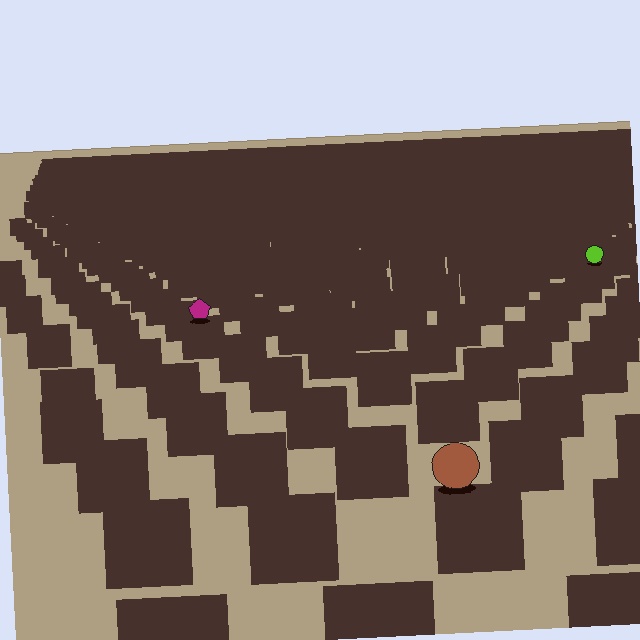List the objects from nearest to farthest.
From nearest to farthest: the brown circle, the magenta pentagon, the lime circle.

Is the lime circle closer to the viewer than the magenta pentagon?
No. The magenta pentagon is closer — you can tell from the texture gradient: the ground texture is coarser near it.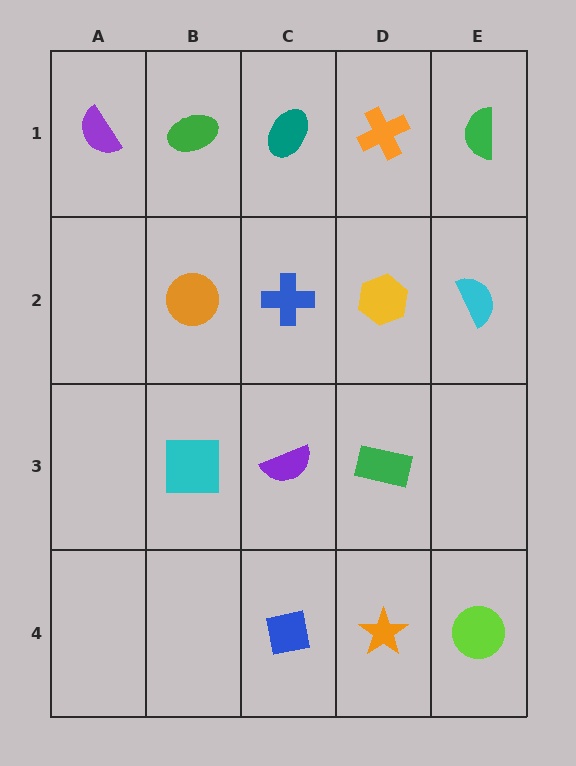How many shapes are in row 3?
3 shapes.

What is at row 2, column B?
An orange circle.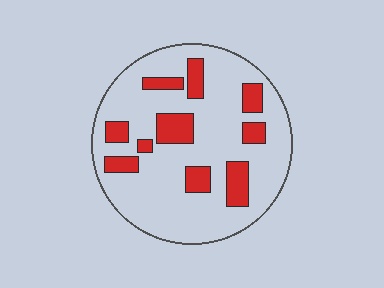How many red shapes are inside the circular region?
10.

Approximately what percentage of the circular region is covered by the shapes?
Approximately 20%.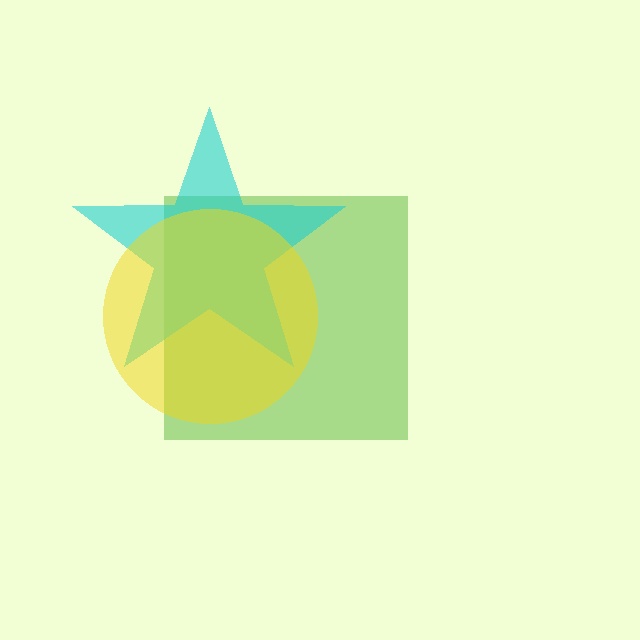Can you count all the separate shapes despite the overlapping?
Yes, there are 3 separate shapes.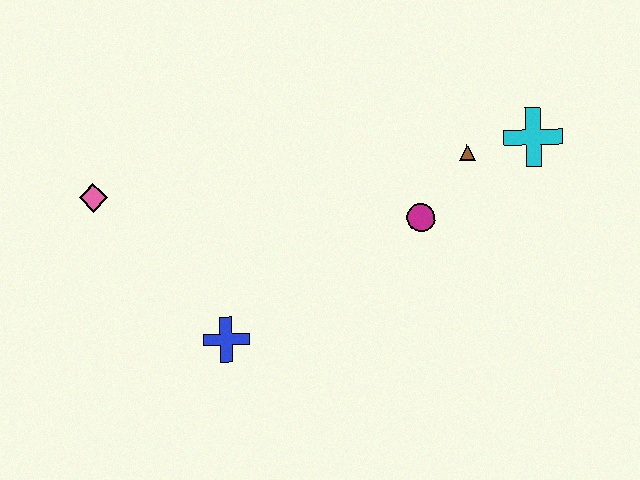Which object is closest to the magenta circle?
The brown triangle is closest to the magenta circle.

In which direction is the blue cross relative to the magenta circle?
The blue cross is to the left of the magenta circle.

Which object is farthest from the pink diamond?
The cyan cross is farthest from the pink diamond.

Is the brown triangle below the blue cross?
No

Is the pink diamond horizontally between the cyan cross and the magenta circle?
No